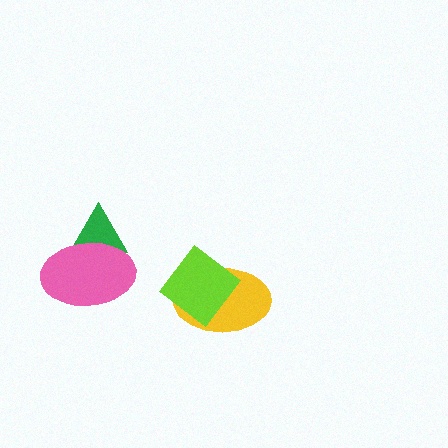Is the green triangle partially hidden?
Yes, it is partially covered by another shape.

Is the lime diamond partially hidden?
No, no other shape covers it.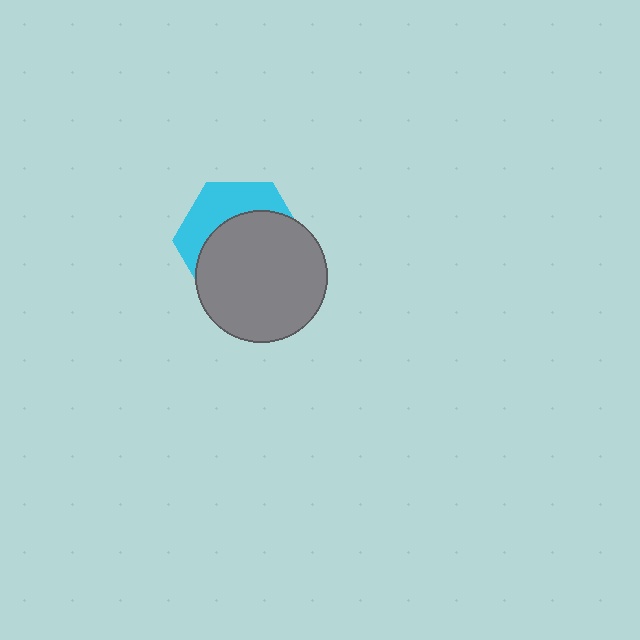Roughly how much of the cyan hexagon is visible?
A small part of it is visible (roughly 36%).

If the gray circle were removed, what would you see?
You would see the complete cyan hexagon.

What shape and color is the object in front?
The object in front is a gray circle.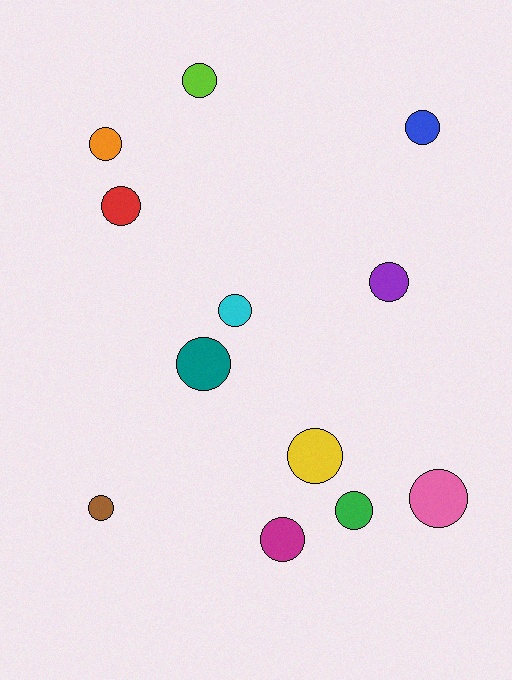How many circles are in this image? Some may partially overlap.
There are 12 circles.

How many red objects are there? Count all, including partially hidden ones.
There is 1 red object.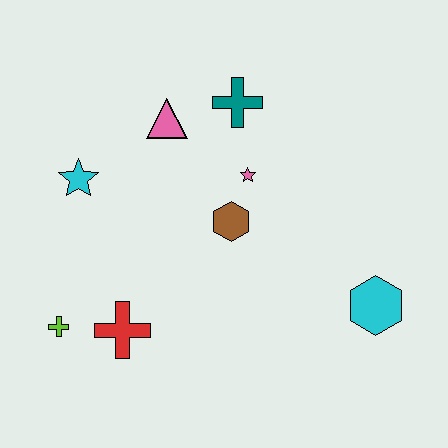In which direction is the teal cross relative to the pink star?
The teal cross is above the pink star.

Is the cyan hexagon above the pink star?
No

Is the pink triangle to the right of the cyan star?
Yes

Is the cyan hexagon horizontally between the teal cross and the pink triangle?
No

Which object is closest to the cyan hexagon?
The brown hexagon is closest to the cyan hexagon.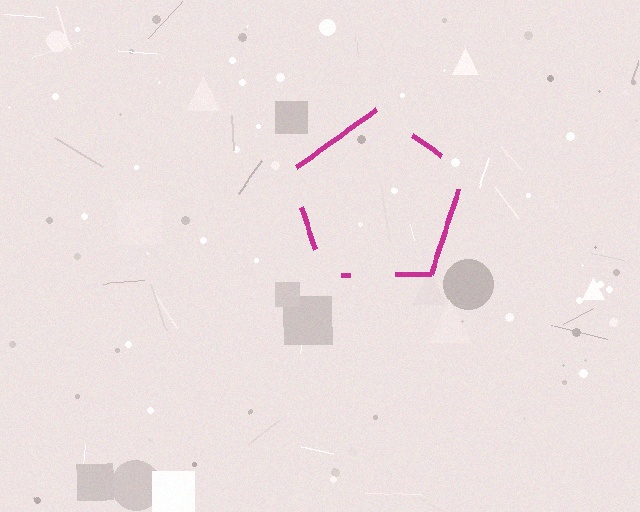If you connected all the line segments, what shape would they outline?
They would outline a pentagon.